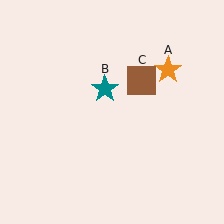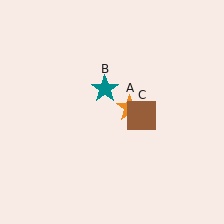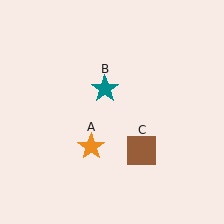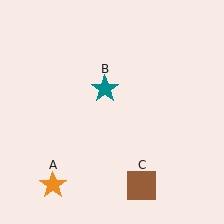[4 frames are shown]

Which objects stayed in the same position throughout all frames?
Teal star (object B) remained stationary.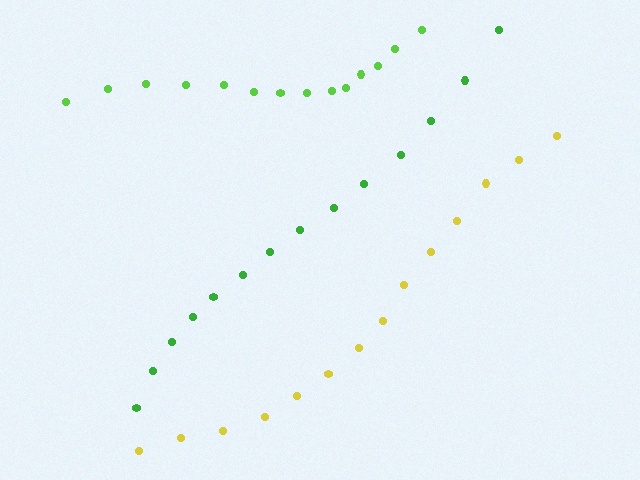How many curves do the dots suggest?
There are 3 distinct paths.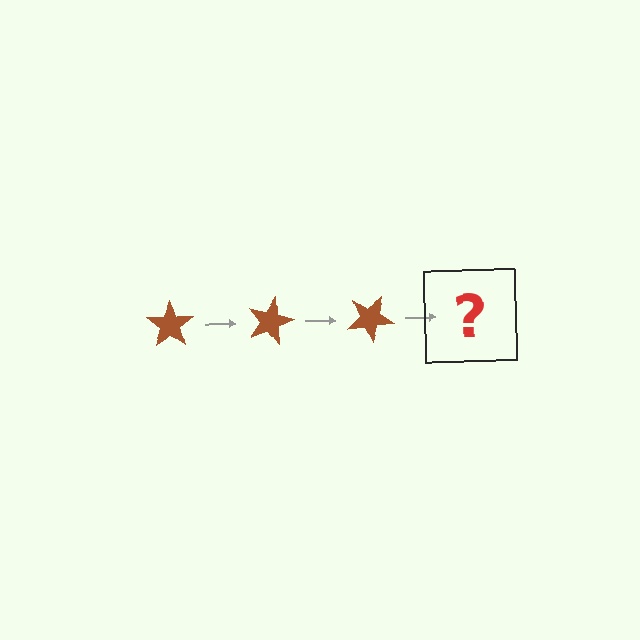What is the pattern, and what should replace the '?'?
The pattern is that the star rotates 15 degrees each step. The '?' should be a brown star rotated 45 degrees.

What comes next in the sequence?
The next element should be a brown star rotated 45 degrees.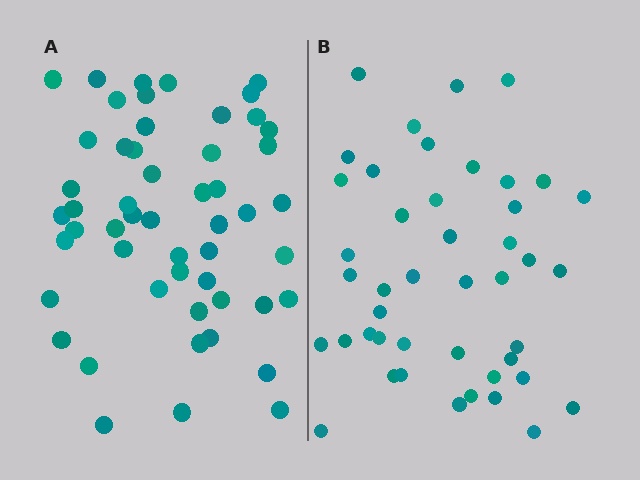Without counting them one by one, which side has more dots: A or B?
Region A (the left region) has more dots.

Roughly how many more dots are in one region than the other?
Region A has roughly 8 or so more dots than region B.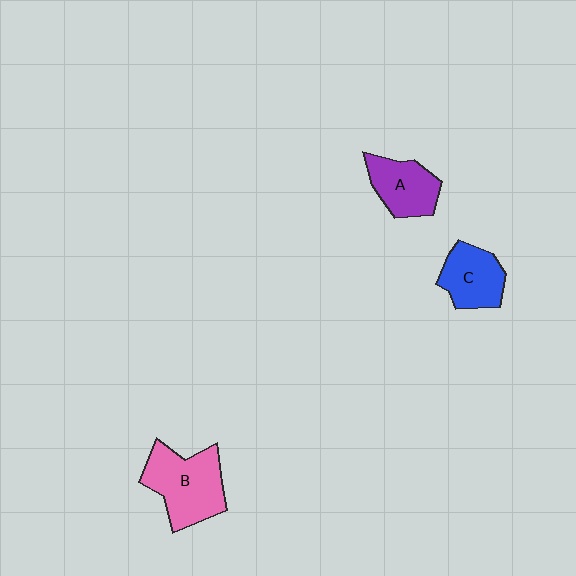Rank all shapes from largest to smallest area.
From largest to smallest: B (pink), C (blue), A (purple).